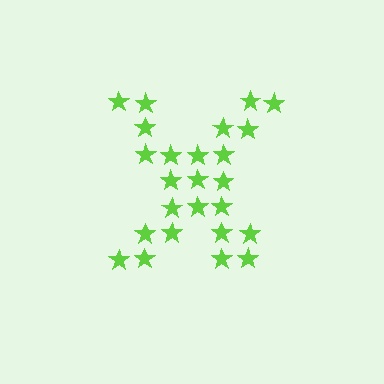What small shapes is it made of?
It is made of small stars.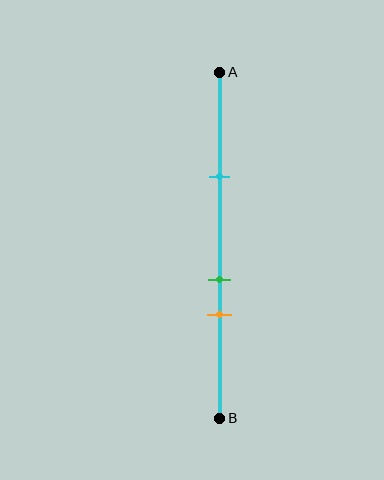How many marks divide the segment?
There are 3 marks dividing the segment.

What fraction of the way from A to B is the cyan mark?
The cyan mark is approximately 30% (0.3) of the way from A to B.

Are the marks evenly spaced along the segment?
No, the marks are not evenly spaced.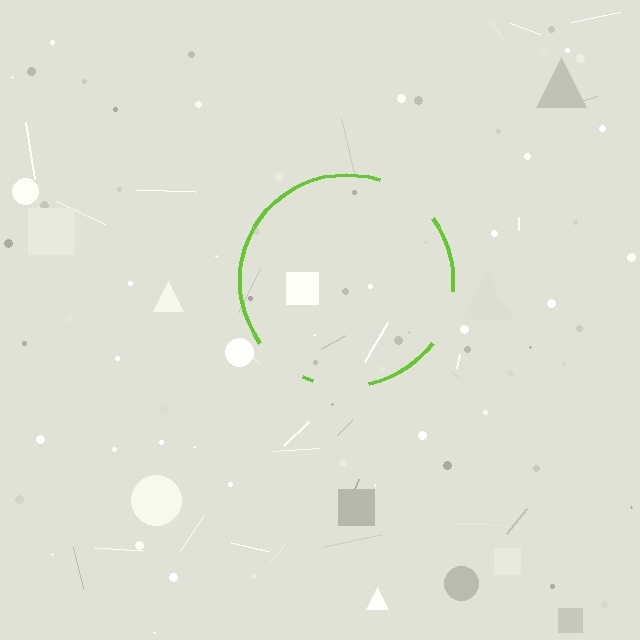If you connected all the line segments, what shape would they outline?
They would outline a circle.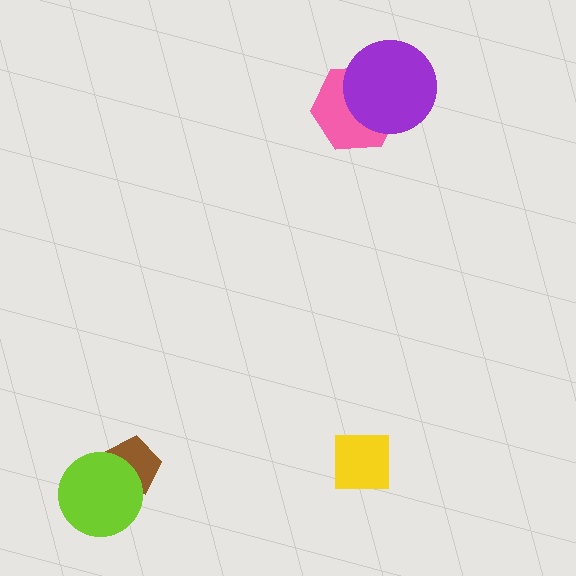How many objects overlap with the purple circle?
1 object overlaps with the purple circle.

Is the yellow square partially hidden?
No, no other shape covers it.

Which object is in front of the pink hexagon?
The purple circle is in front of the pink hexagon.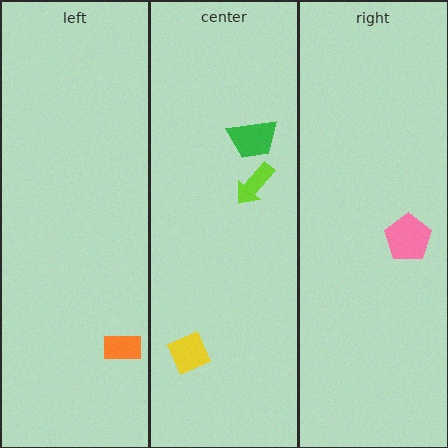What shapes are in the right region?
The pink pentagon.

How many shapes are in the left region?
1.